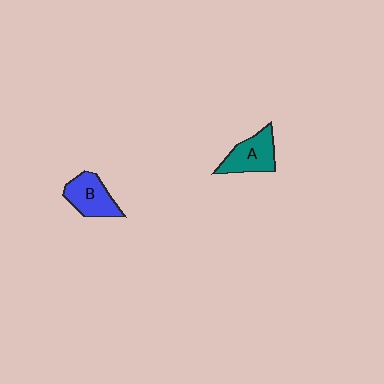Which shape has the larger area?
Shape A (teal).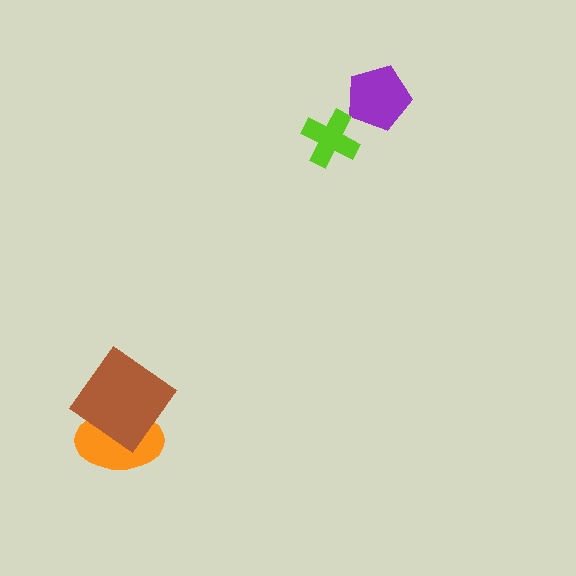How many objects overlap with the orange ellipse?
1 object overlaps with the orange ellipse.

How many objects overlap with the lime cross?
0 objects overlap with the lime cross.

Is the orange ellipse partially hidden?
Yes, it is partially covered by another shape.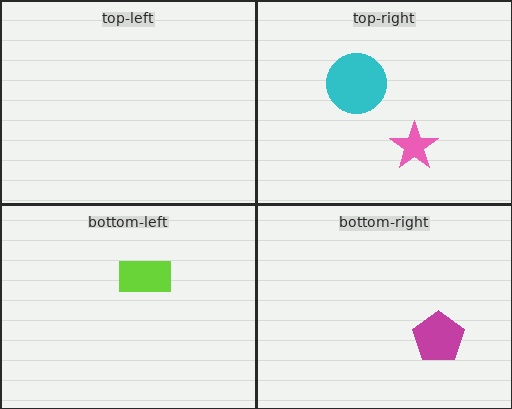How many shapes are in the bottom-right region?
1.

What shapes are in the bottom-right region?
The magenta pentagon.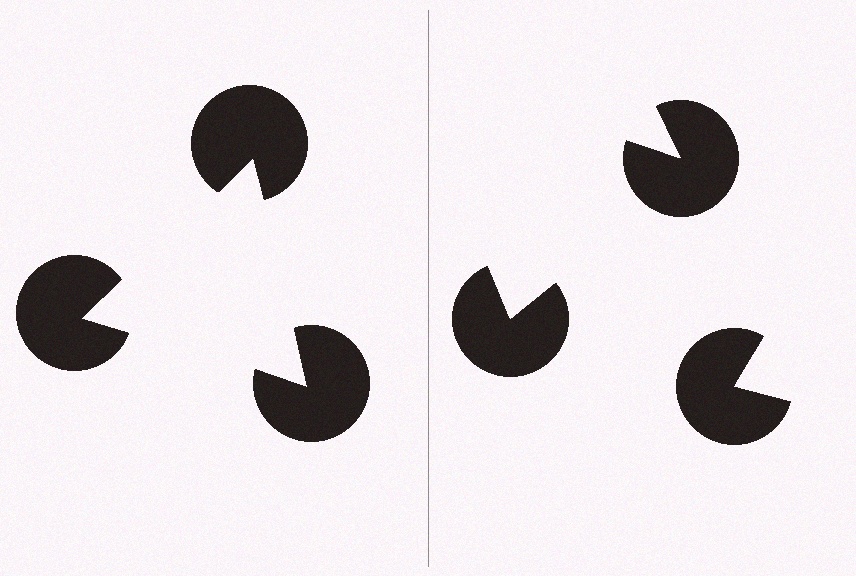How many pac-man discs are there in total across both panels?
6 — 3 on each side.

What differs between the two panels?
The pac-man discs are positioned identically on both sides; only the wedge orientations differ. On the left they align to a triangle; on the right they are misaligned.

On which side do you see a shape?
An illusory triangle appears on the left side. On the right side the wedge cuts are rotated, so no coherent shape forms.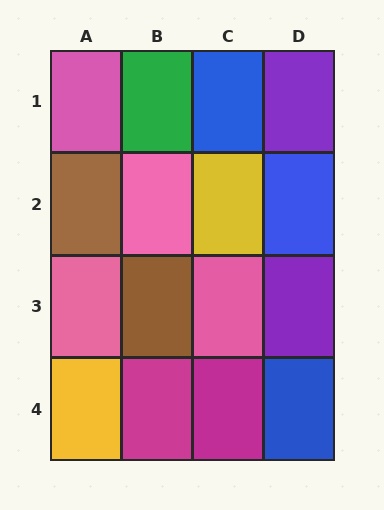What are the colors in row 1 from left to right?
Pink, green, blue, purple.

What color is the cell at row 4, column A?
Yellow.